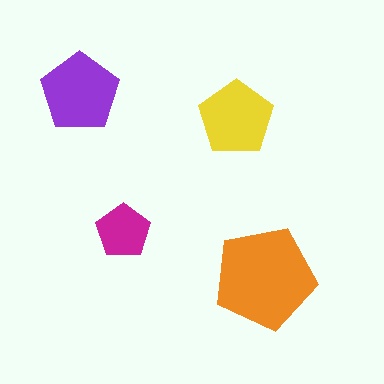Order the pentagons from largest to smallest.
the orange one, the purple one, the yellow one, the magenta one.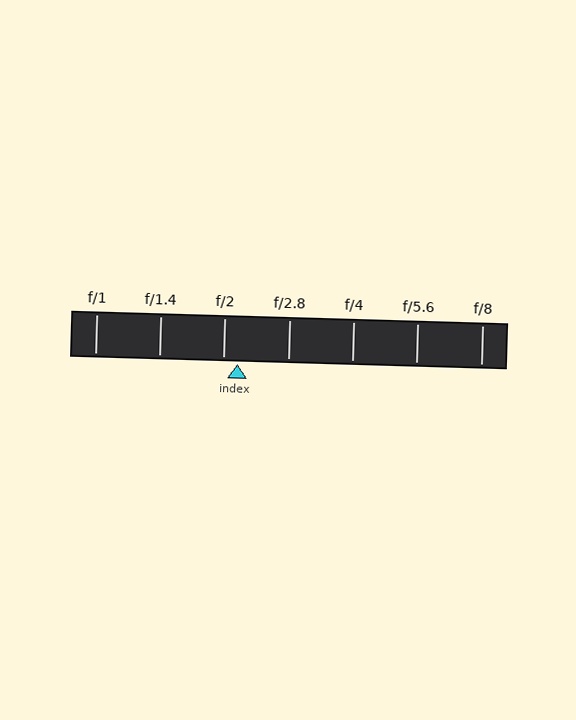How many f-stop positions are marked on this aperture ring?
There are 7 f-stop positions marked.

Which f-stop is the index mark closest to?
The index mark is closest to f/2.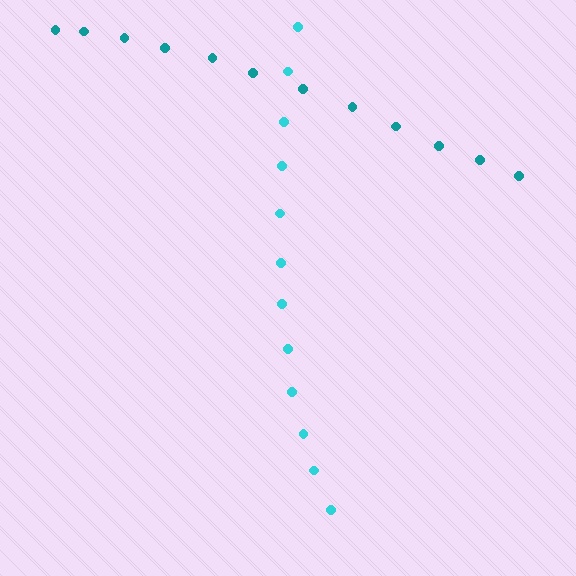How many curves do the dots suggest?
There are 2 distinct paths.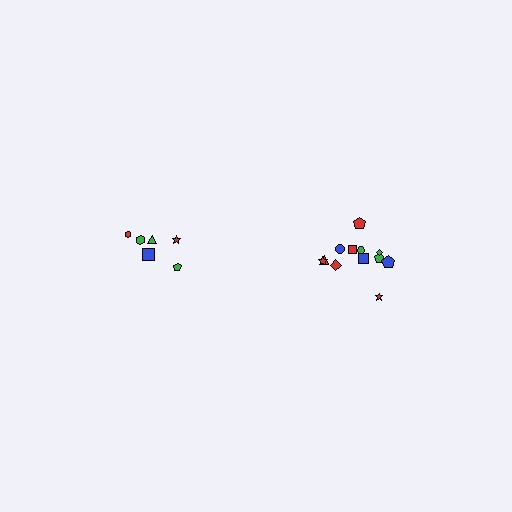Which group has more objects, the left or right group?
The right group.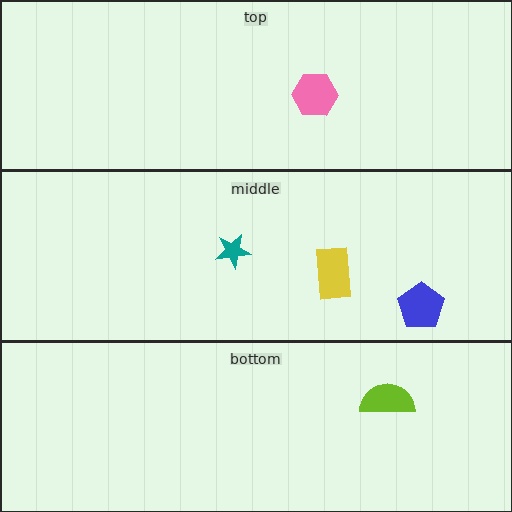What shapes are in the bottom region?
The lime semicircle.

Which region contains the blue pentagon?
The middle region.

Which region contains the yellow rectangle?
The middle region.